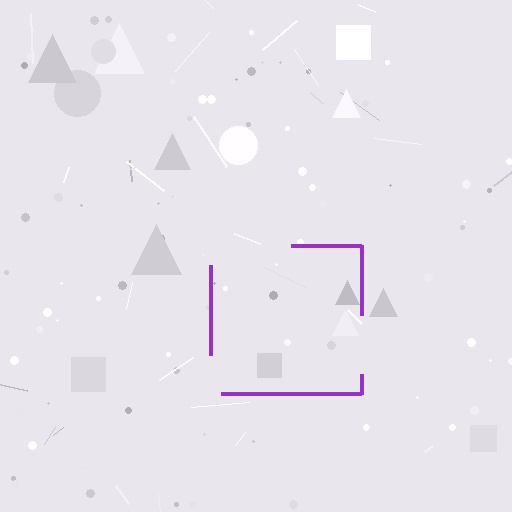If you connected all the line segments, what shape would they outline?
They would outline a square.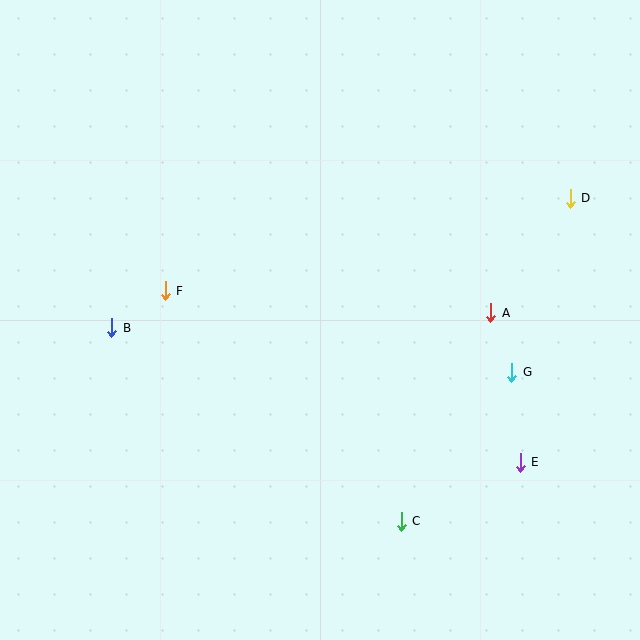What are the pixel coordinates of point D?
Point D is at (570, 198).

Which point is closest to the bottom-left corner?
Point B is closest to the bottom-left corner.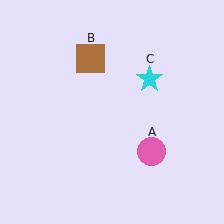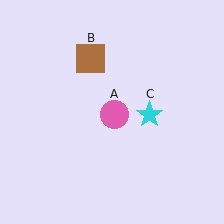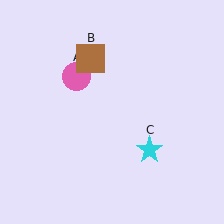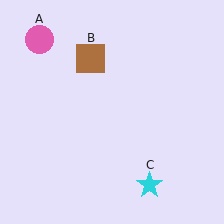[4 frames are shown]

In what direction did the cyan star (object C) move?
The cyan star (object C) moved down.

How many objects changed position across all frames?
2 objects changed position: pink circle (object A), cyan star (object C).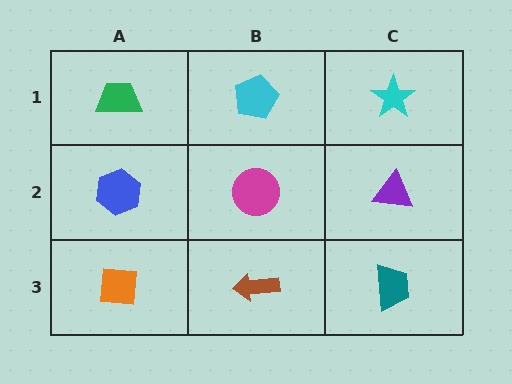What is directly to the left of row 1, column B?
A green trapezoid.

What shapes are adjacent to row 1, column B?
A magenta circle (row 2, column B), a green trapezoid (row 1, column A), a cyan star (row 1, column C).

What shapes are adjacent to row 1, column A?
A blue hexagon (row 2, column A), a cyan pentagon (row 1, column B).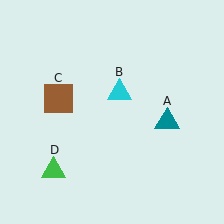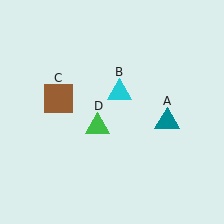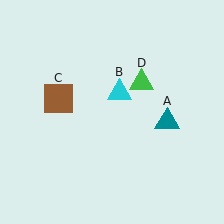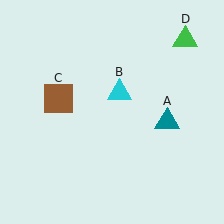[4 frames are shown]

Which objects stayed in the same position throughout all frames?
Teal triangle (object A) and cyan triangle (object B) and brown square (object C) remained stationary.